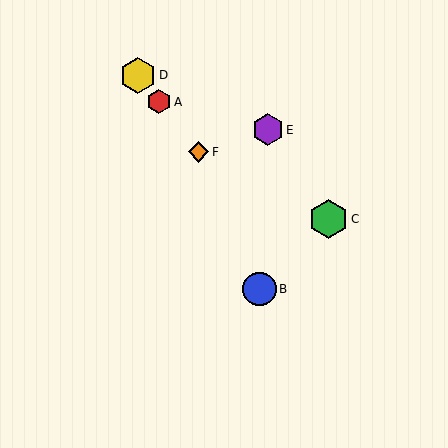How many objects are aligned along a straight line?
3 objects (A, D, F) are aligned along a straight line.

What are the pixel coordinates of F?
Object F is at (198, 152).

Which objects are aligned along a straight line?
Objects A, D, F are aligned along a straight line.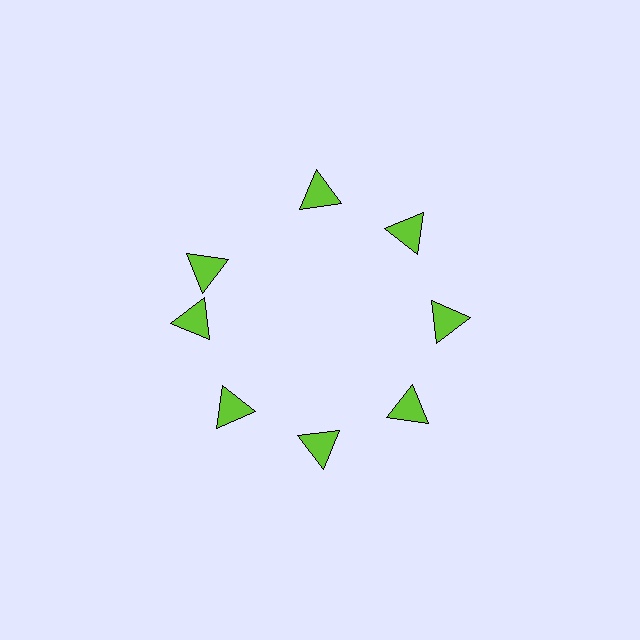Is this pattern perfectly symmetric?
No. The 8 lime triangles are arranged in a ring, but one element near the 10 o'clock position is rotated out of alignment along the ring, breaking the 8-fold rotational symmetry.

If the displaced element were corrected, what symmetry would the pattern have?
It would have 8-fold rotational symmetry — the pattern would map onto itself every 45 degrees.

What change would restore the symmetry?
The symmetry would be restored by rotating it back into even spacing with its neighbors so that all 8 triangles sit at equal angles and equal distance from the center.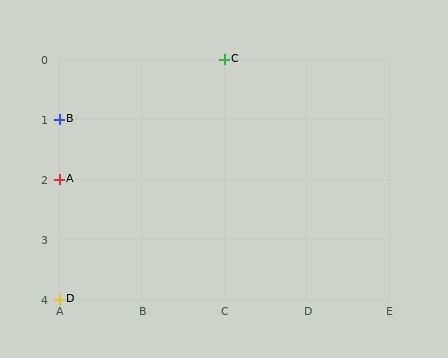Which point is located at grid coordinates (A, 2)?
Point A is at (A, 2).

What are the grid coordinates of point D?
Point D is at grid coordinates (A, 4).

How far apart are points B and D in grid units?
Points B and D are 3 rows apart.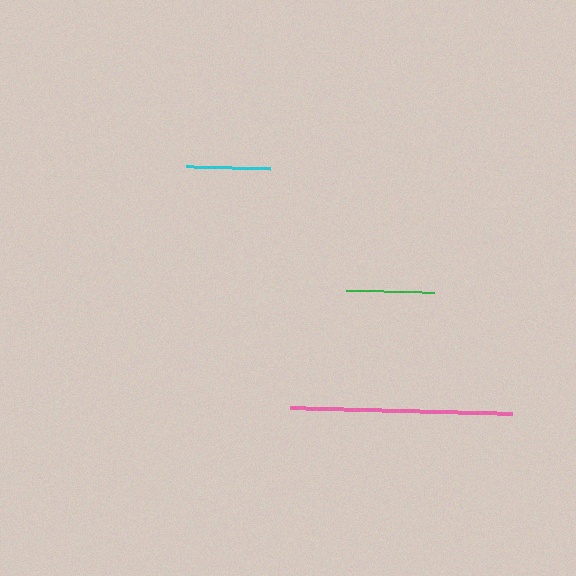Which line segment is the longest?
The pink line is the longest at approximately 221 pixels.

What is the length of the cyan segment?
The cyan segment is approximately 85 pixels long.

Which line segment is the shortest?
The cyan line is the shortest at approximately 85 pixels.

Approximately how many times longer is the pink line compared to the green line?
The pink line is approximately 2.5 times the length of the green line.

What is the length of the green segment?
The green segment is approximately 88 pixels long.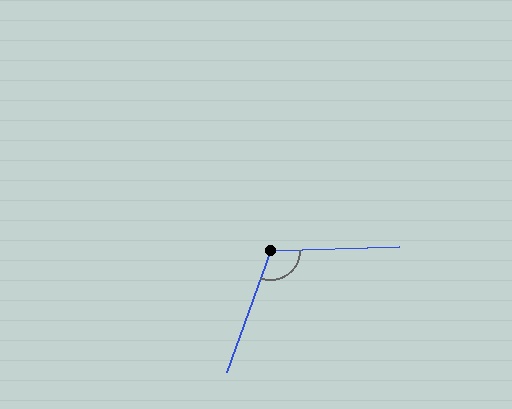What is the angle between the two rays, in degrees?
Approximately 112 degrees.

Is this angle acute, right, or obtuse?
It is obtuse.